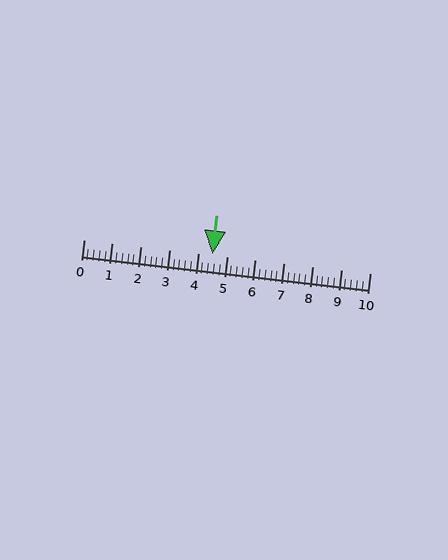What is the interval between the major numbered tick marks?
The major tick marks are spaced 1 units apart.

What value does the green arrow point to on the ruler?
The green arrow points to approximately 4.5.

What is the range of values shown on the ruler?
The ruler shows values from 0 to 10.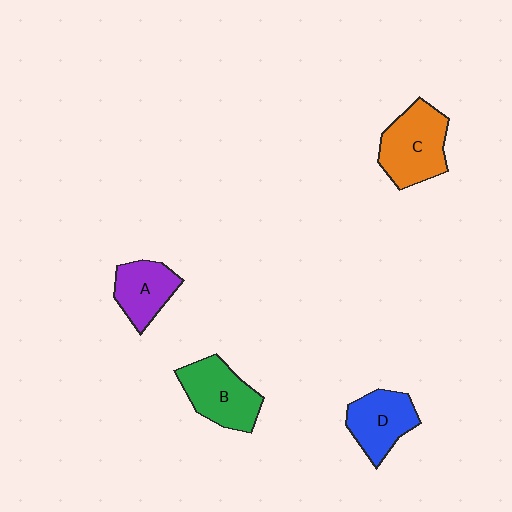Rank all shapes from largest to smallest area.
From largest to smallest: C (orange), B (green), D (blue), A (purple).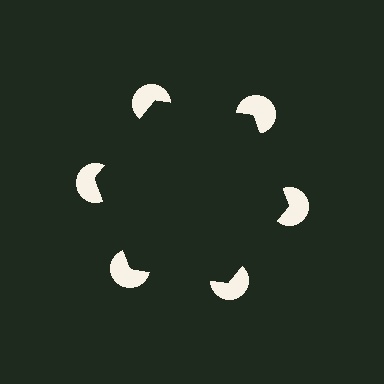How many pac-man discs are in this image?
There are 6 — one at each vertex of the illusory hexagon.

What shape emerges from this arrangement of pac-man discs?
An illusory hexagon — its edges are inferred from the aligned wedge cuts in the pac-man discs, not physically drawn.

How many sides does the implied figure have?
6 sides.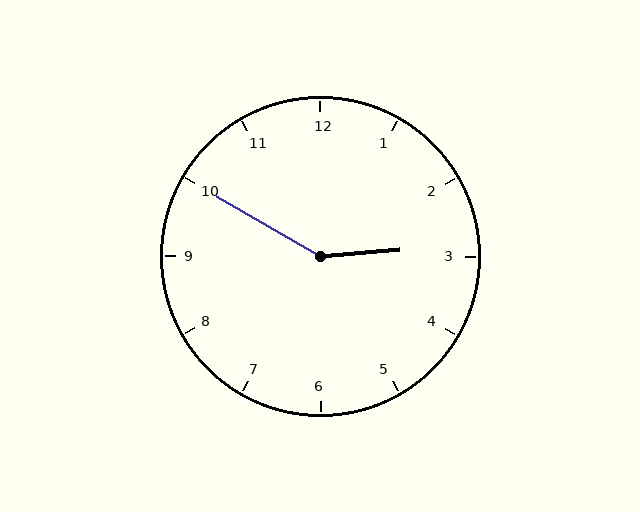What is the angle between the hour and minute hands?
Approximately 145 degrees.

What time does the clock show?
2:50.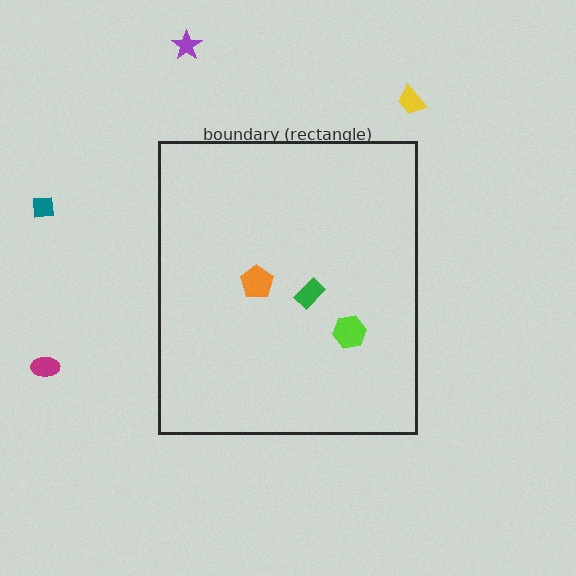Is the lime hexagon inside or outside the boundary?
Inside.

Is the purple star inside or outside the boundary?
Outside.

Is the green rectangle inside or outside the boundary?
Inside.